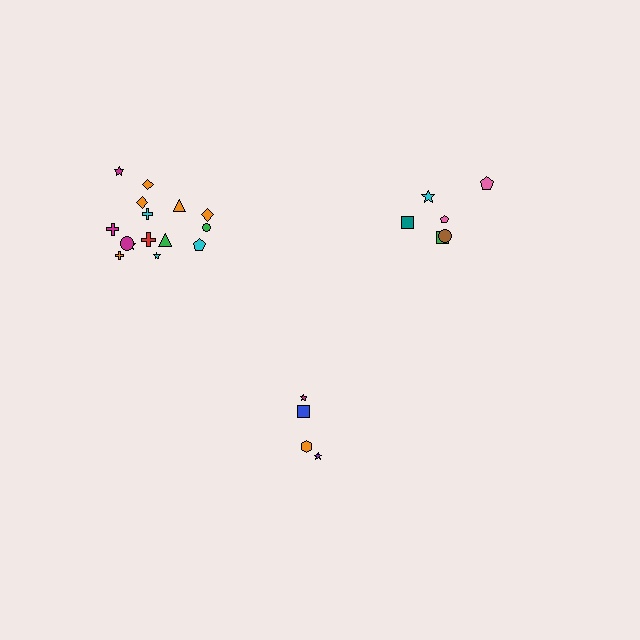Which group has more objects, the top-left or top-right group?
The top-left group.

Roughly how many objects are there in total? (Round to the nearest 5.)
Roughly 25 objects in total.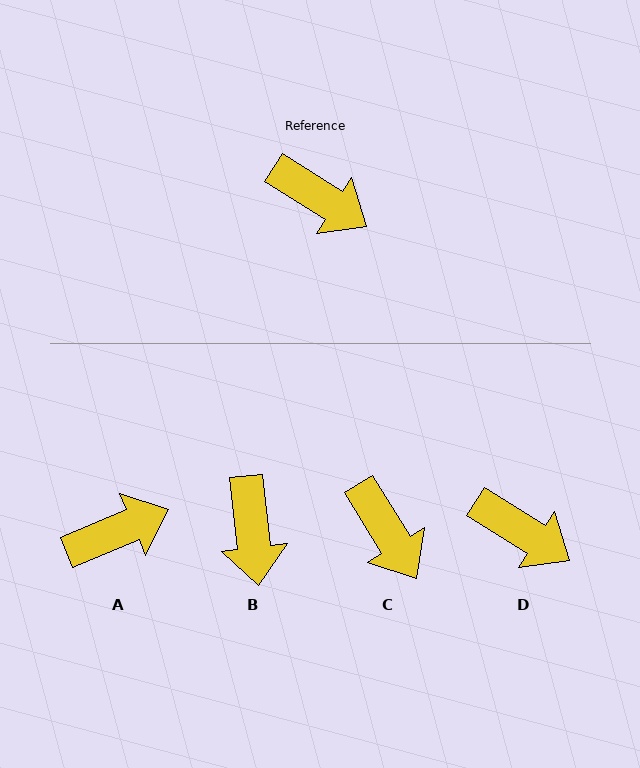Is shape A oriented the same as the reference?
No, it is off by about 55 degrees.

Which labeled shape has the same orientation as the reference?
D.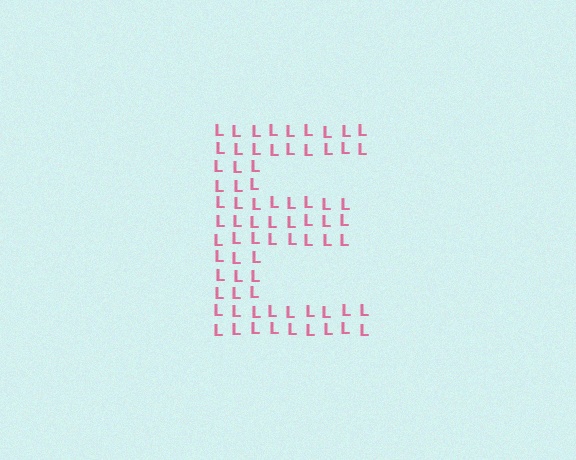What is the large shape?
The large shape is the letter E.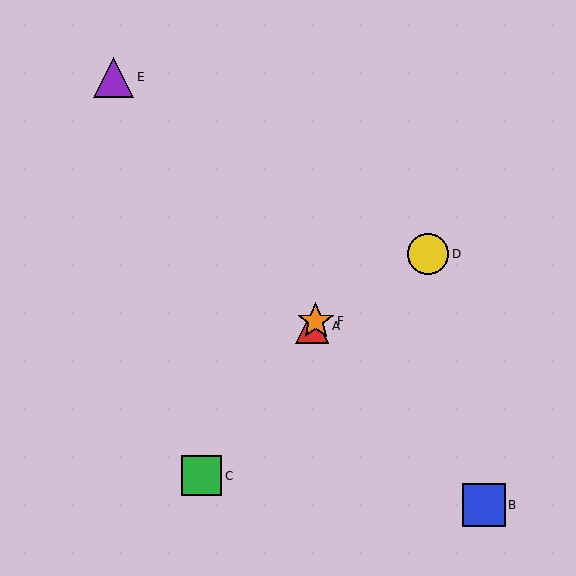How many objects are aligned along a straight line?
3 objects (A, C, F) are aligned along a straight line.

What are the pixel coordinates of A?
Object A is at (312, 326).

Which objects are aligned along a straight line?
Objects A, C, F are aligned along a straight line.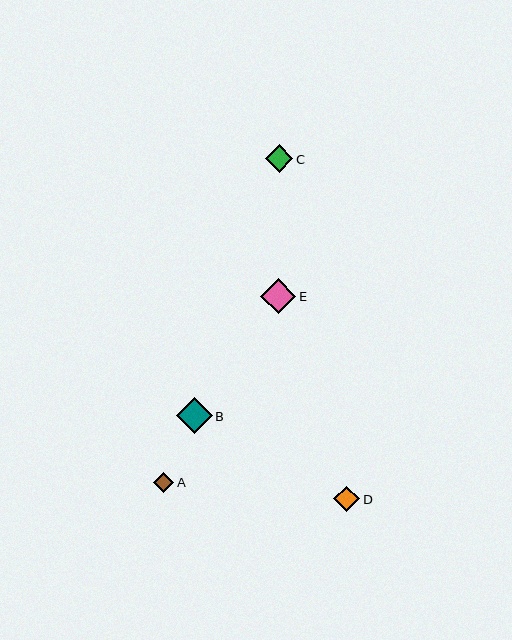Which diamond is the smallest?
Diamond A is the smallest with a size of approximately 20 pixels.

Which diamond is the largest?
Diamond B is the largest with a size of approximately 36 pixels.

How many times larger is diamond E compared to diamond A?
Diamond E is approximately 1.7 times the size of diamond A.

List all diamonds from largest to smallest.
From largest to smallest: B, E, C, D, A.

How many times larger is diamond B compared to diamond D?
Diamond B is approximately 1.4 times the size of diamond D.